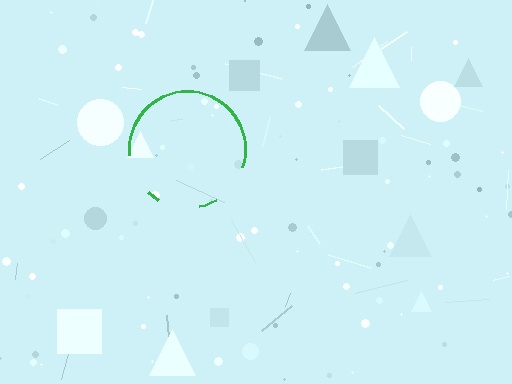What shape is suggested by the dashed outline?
The dashed outline suggests a circle.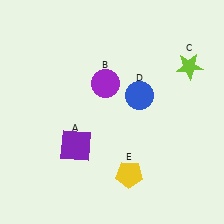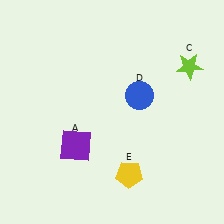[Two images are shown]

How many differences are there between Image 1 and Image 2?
There is 1 difference between the two images.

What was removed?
The purple circle (B) was removed in Image 2.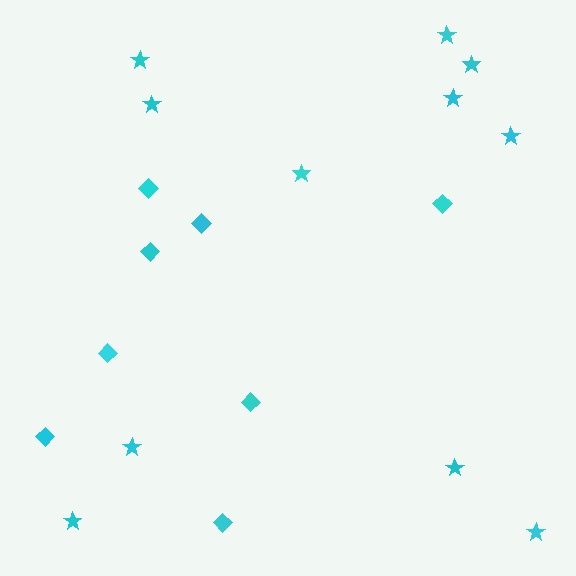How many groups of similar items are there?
There are 2 groups: one group of stars (11) and one group of diamonds (8).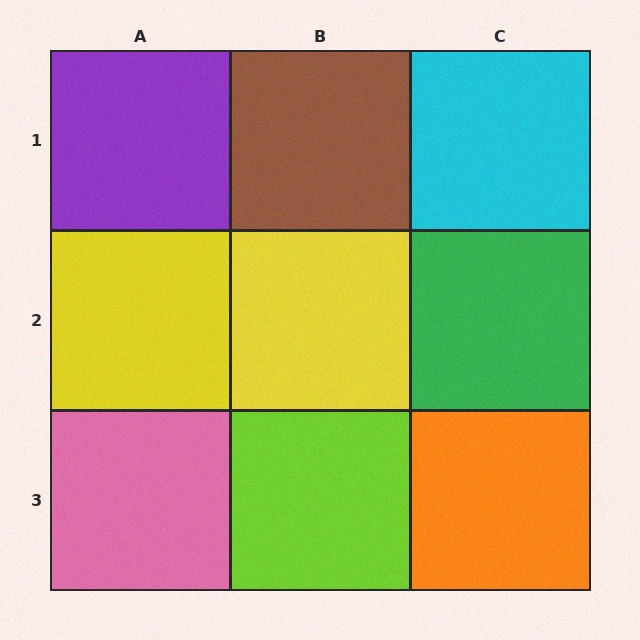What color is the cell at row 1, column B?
Brown.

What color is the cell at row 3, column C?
Orange.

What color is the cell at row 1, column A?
Purple.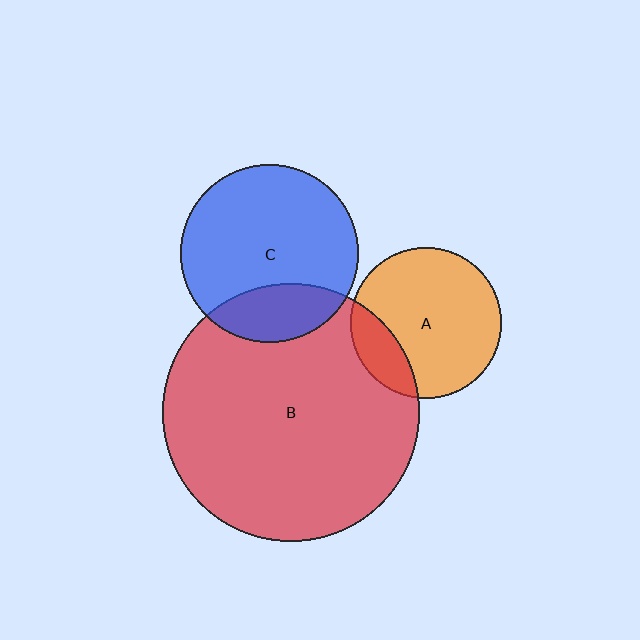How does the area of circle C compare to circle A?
Approximately 1.4 times.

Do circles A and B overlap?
Yes.